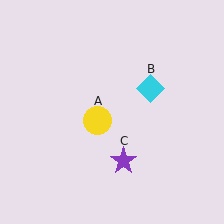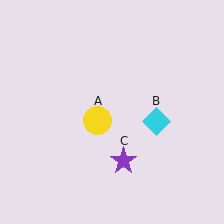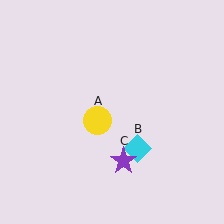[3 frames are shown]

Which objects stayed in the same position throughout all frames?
Yellow circle (object A) and purple star (object C) remained stationary.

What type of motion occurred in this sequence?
The cyan diamond (object B) rotated clockwise around the center of the scene.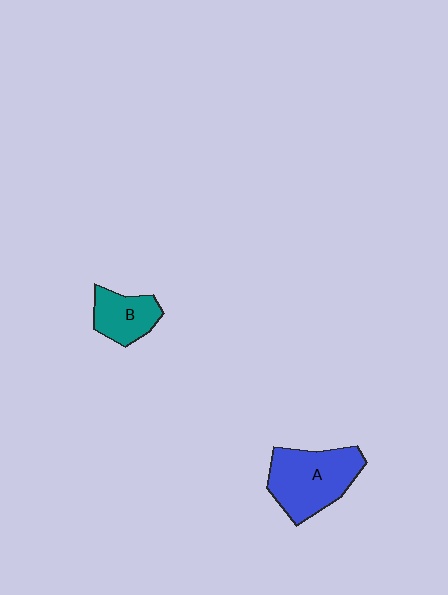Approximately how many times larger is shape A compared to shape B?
Approximately 1.8 times.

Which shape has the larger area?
Shape A (blue).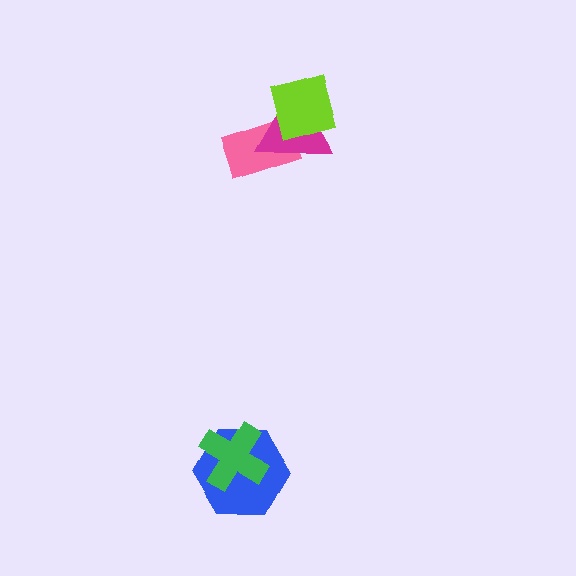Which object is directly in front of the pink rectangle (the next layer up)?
The magenta triangle is directly in front of the pink rectangle.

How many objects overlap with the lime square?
2 objects overlap with the lime square.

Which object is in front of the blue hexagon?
The green cross is in front of the blue hexagon.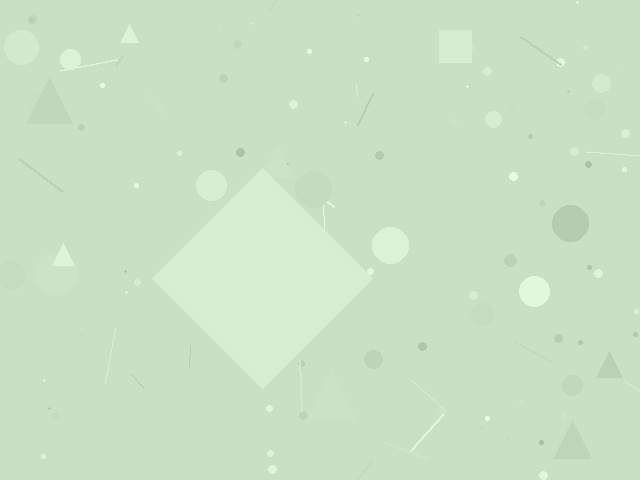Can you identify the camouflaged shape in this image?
The camouflaged shape is a diamond.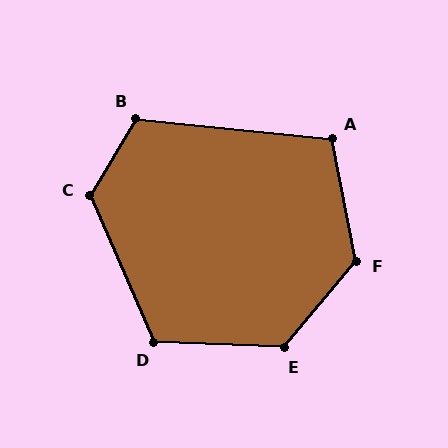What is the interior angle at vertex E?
Approximately 127 degrees (obtuse).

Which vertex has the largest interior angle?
F, at approximately 129 degrees.